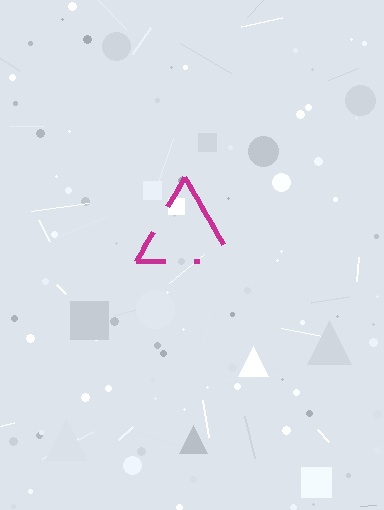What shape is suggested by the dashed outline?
The dashed outline suggests a triangle.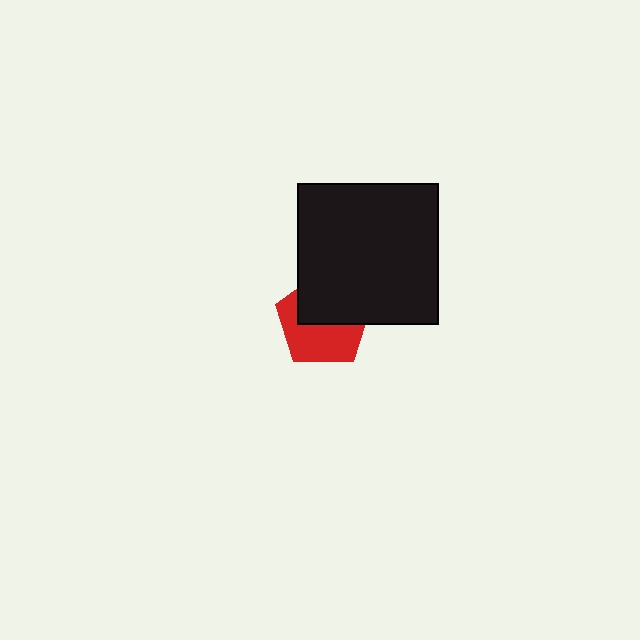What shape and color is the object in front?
The object in front is a black square.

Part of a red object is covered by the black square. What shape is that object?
It is a pentagon.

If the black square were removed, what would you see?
You would see the complete red pentagon.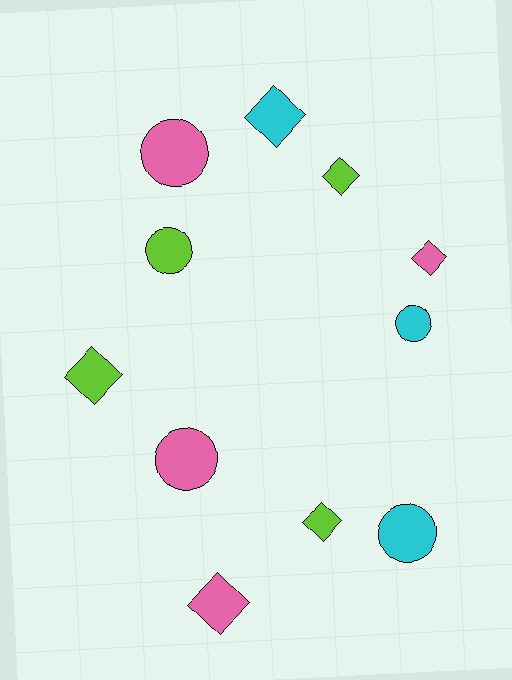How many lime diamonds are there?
There are 3 lime diamonds.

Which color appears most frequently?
Pink, with 4 objects.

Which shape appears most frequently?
Diamond, with 6 objects.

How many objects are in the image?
There are 11 objects.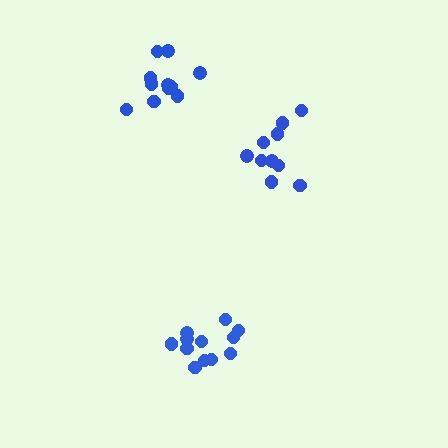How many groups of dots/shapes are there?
There are 3 groups.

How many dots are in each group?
Group 1: 11 dots, Group 2: 10 dots, Group 3: 12 dots (33 total).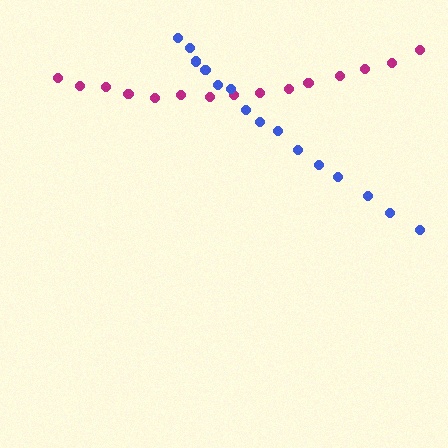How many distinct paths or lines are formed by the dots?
There are 2 distinct paths.